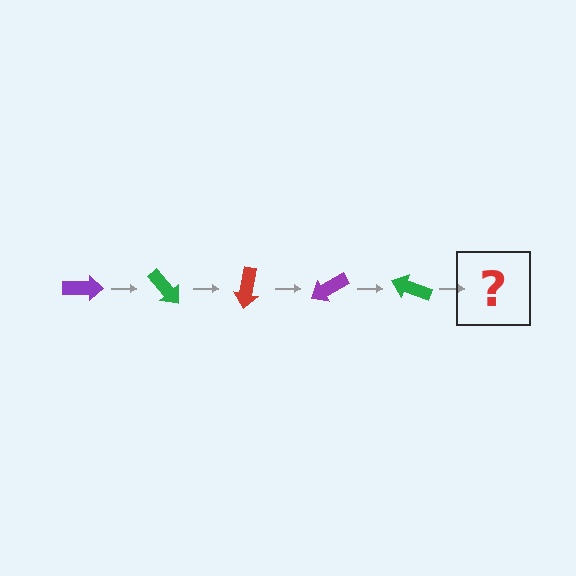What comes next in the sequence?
The next element should be a red arrow, rotated 250 degrees from the start.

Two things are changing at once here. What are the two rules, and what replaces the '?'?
The two rules are that it rotates 50 degrees each step and the color cycles through purple, green, and red. The '?' should be a red arrow, rotated 250 degrees from the start.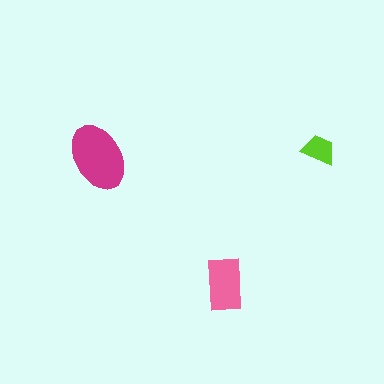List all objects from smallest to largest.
The lime trapezoid, the pink rectangle, the magenta ellipse.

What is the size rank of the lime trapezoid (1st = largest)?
3rd.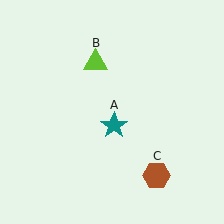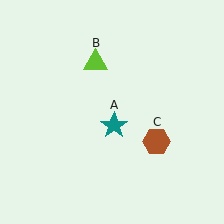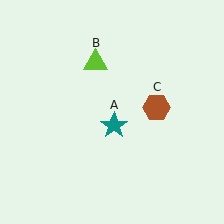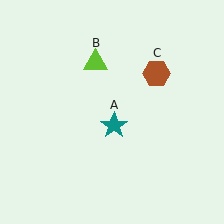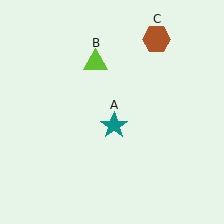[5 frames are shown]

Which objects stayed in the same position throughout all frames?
Teal star (object A) and lime triangle (object B) remained stationary.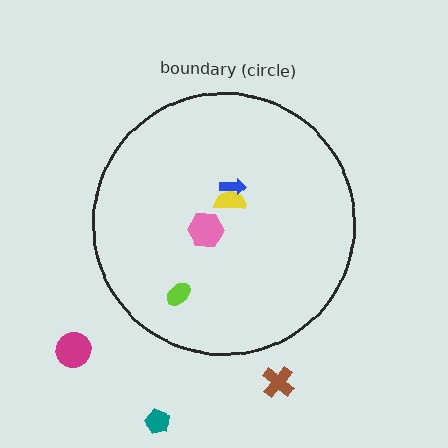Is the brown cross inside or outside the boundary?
Outside.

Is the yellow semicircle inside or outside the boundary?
Inside.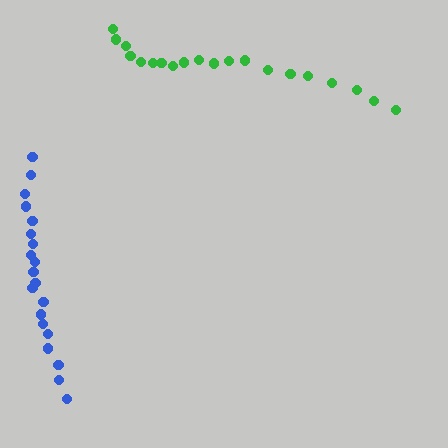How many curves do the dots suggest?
There are 2 distinct paths.